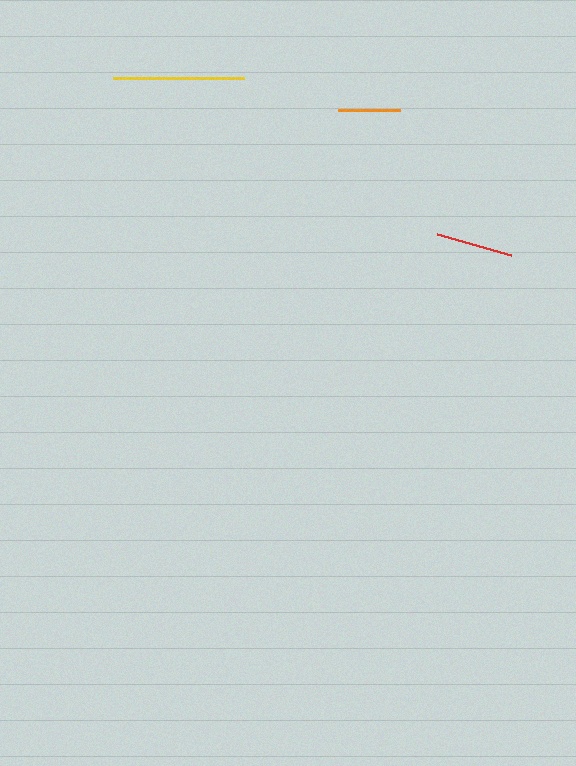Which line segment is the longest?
The yellow line is the longest at approximately 131 pixels.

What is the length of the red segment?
The red segment is approximately 77 pixels long.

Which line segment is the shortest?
The orange line is the shortest at approximately 61 pixels.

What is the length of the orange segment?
The orange segment is approximately 61 pixels long.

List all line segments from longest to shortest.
From longest to shortest: yellow, red, orange.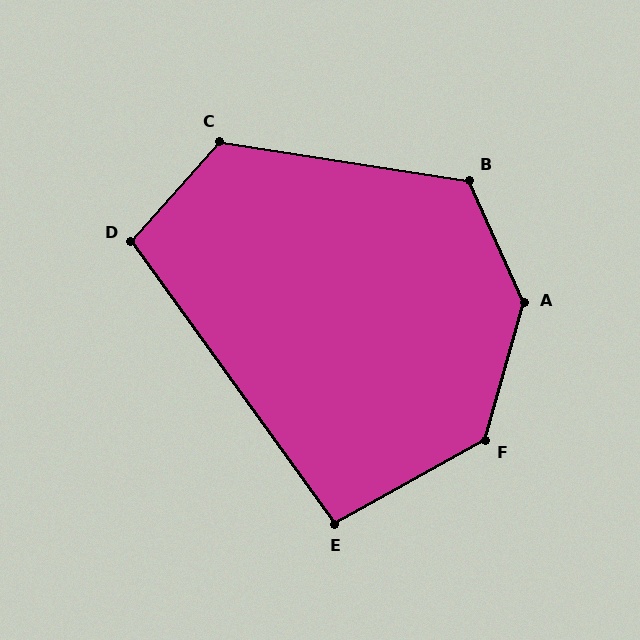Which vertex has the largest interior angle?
A, at approximately 140 degrees.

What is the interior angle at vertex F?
Approximately 135 degrees (obtuse).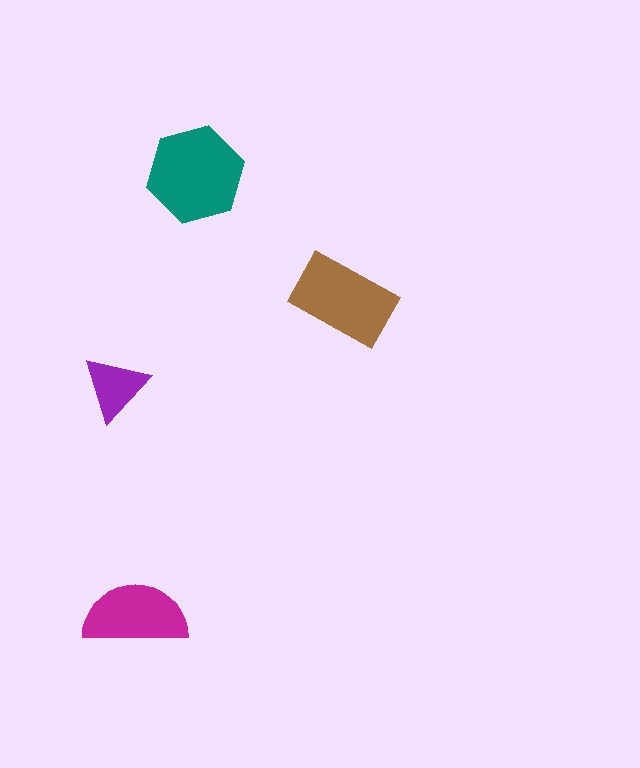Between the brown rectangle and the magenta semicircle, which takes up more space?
The brown rectangle.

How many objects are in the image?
There are 4 objects in the image.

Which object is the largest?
The teal hexagon.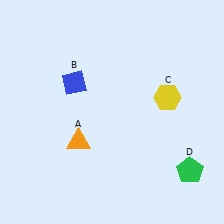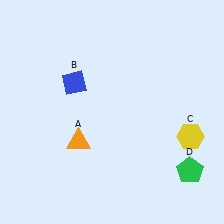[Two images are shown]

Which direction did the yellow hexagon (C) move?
The yellow hexagon (C) moved down.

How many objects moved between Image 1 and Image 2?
1 object moved between the two images.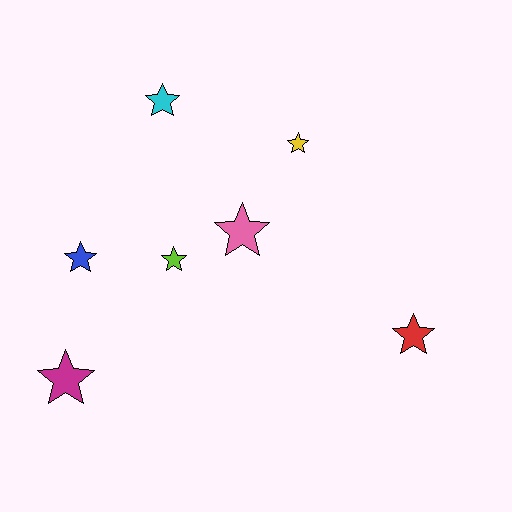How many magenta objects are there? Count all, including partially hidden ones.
There is 1 magenta object.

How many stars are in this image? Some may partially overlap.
There are 7 stars.